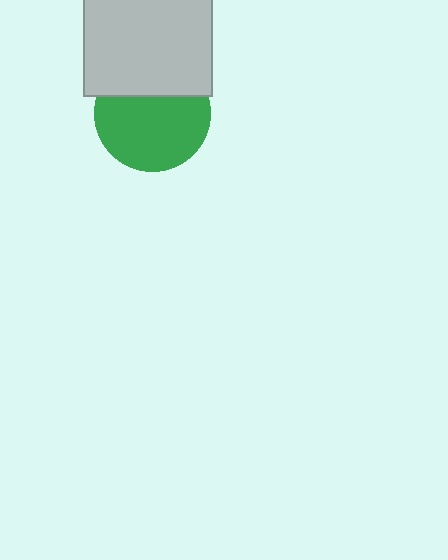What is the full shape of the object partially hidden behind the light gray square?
The partially hidden object is a green circle.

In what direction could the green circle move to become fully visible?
The green circle could move down. That would shift it out from behind the light gray square entirely.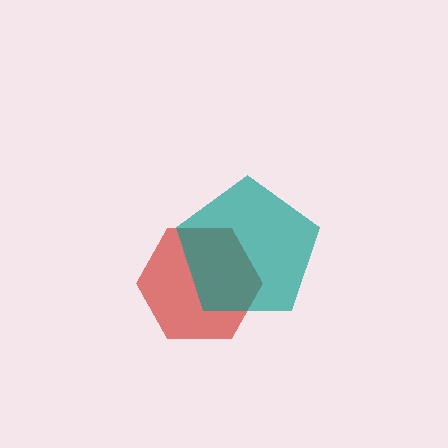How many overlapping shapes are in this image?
There are 2 overlapping shapes in the image.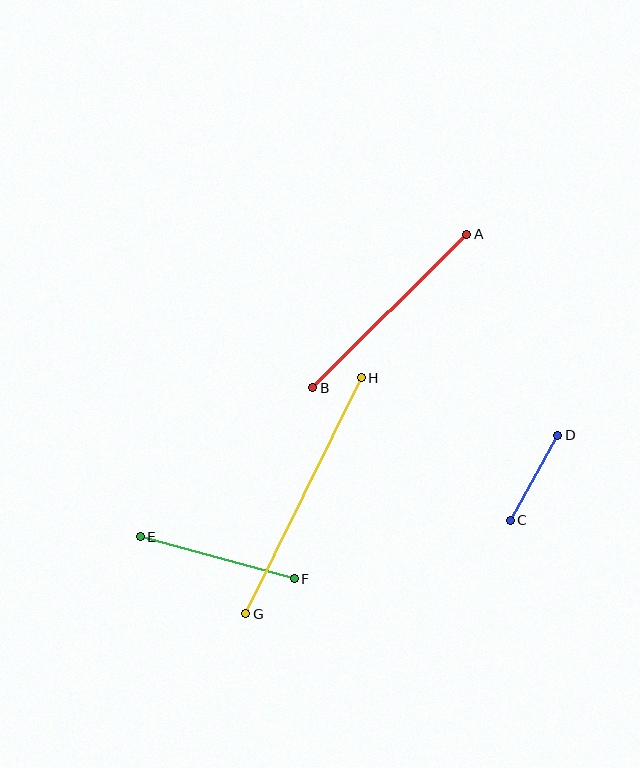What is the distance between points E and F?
The distance is approximately 160 pixels.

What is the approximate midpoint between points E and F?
The midpoint is at approximately (217, 558) pixels.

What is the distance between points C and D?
The distance is approximately 98 pixels.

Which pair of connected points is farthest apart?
Points G and H are farthest apart.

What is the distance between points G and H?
The distance is approximately 263 pixels.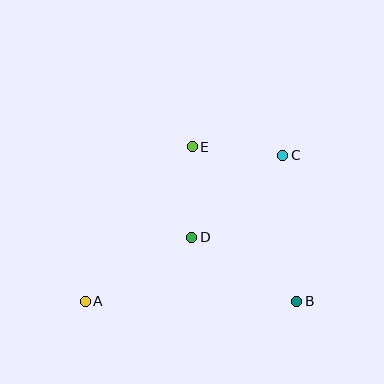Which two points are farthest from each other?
Points A and C are farthest from each other.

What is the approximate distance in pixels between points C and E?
The distance between C and E is approximately 91 pixels.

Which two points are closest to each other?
Points D and E are closest to each other.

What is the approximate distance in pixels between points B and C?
The distance between B and C is approximately 147 pixels.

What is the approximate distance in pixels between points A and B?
The distance between A and B is approximately 211 pixels.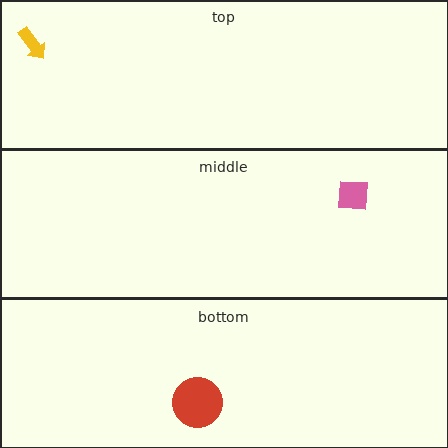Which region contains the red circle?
The bottom region.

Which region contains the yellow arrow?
The top region.